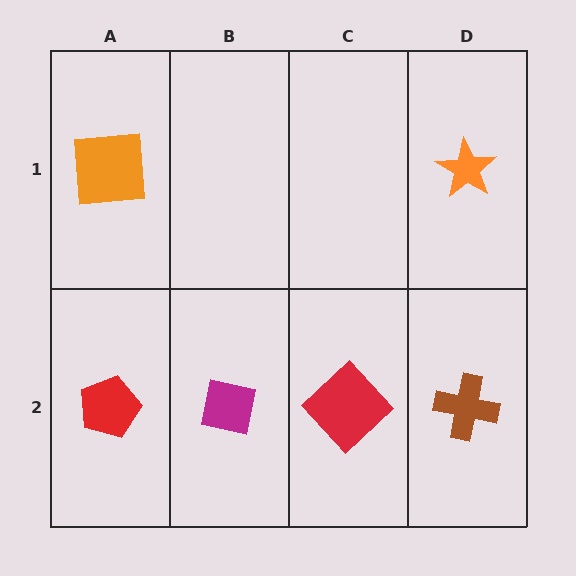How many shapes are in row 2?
4 shapes.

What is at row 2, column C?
A red diamond.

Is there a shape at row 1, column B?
No, that cell is empty.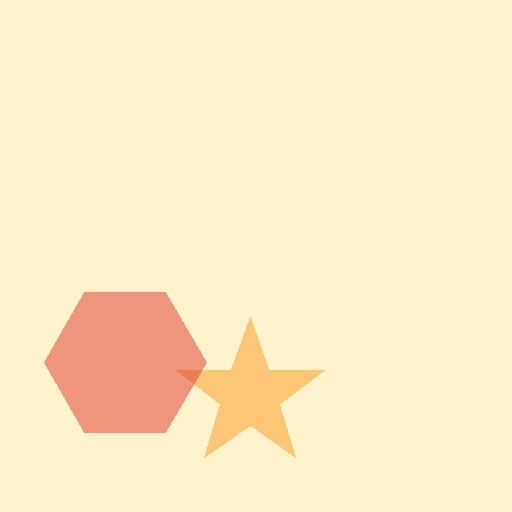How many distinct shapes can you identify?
There are 2 distinct shapes: an orange star, a red hexagon.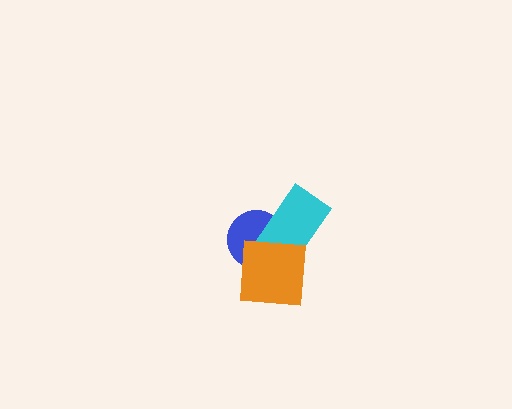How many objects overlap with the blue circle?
2 objects overlap with the blue circle.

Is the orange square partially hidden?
No, no other shape covers it.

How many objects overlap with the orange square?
2 objects overlap with the orange square.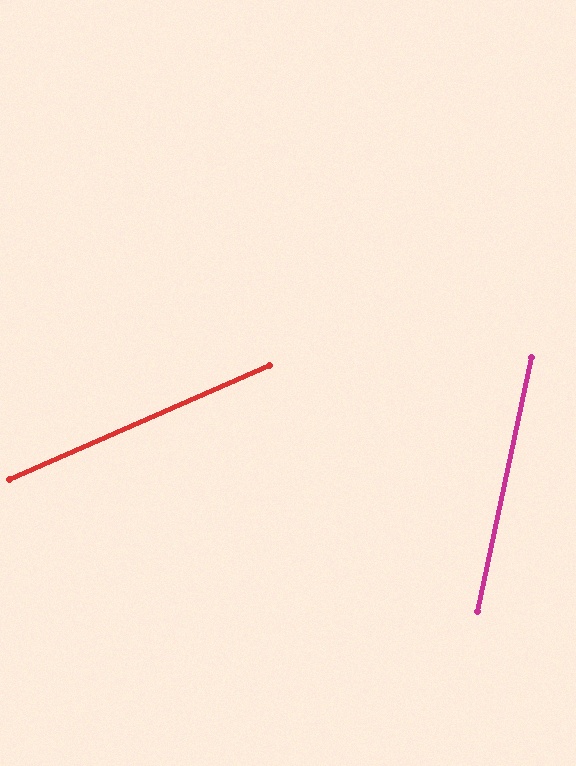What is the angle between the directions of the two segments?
Approximately 54 degrees.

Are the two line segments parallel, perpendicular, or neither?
Neither parallel nor perpendicular — they differ by about 54°.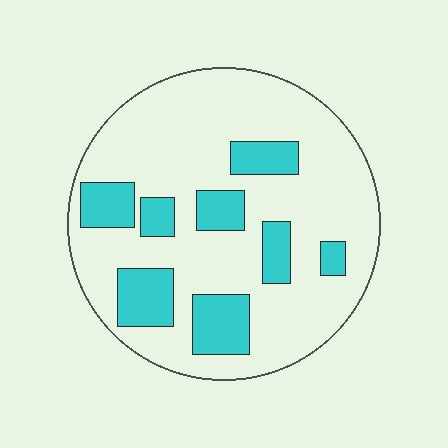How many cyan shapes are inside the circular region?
8.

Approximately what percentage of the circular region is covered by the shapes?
Approximately 25%.